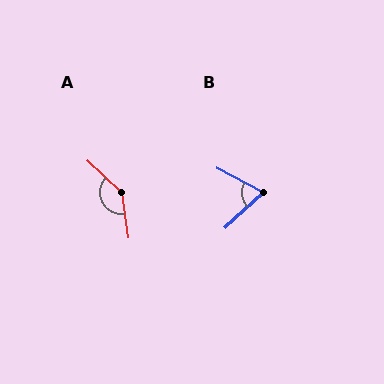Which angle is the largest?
A, at approximately 141 degrees.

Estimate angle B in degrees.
Approximately 70 degrees.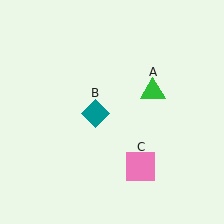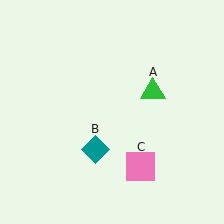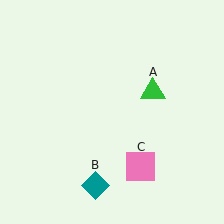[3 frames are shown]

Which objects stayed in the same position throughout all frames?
Green triangle (object A) and pink square (object C) remained stationary.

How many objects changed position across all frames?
1 object changed position: teal diamond (object B).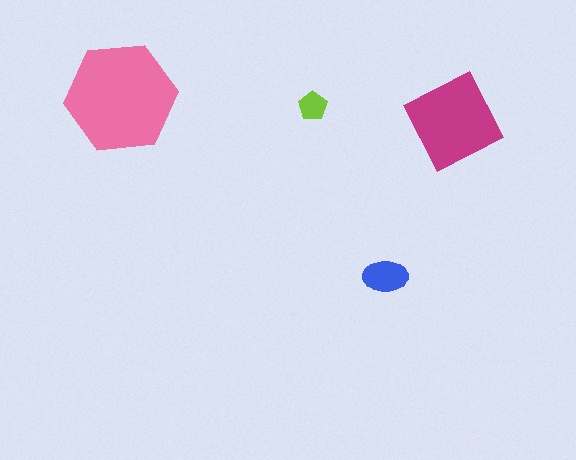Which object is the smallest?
The lime pentagon.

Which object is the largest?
The pink hexagon.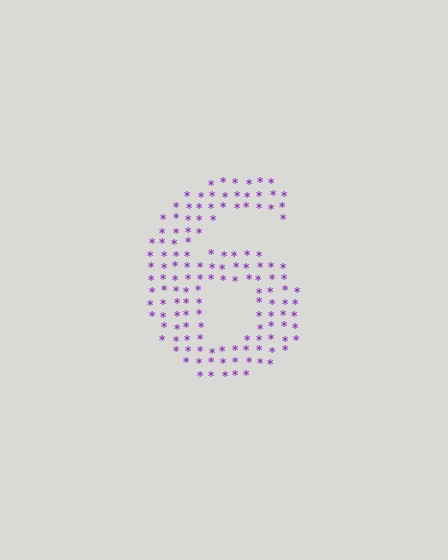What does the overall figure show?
The overall figure shows the digit 6.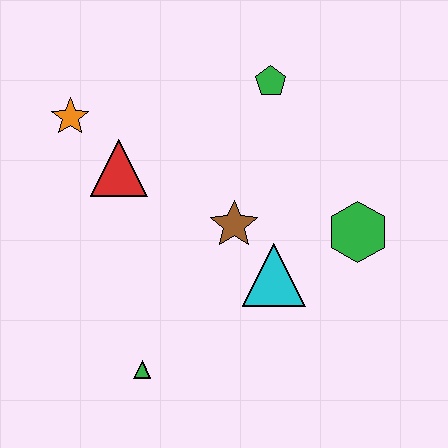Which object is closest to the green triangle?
The cyan triangle is closest to the green triangle.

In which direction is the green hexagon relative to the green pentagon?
The green hexagon is below the green pentagon.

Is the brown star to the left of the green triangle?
No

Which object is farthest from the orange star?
The green hexagon is farthest from the orange star.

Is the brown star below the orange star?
Yes